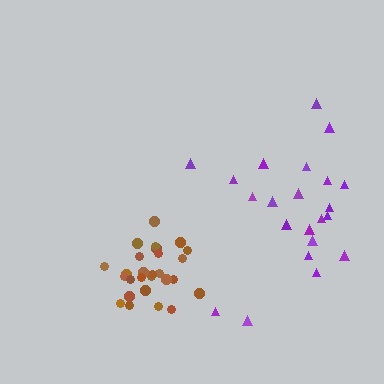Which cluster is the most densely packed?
Brown.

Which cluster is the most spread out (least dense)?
Purple.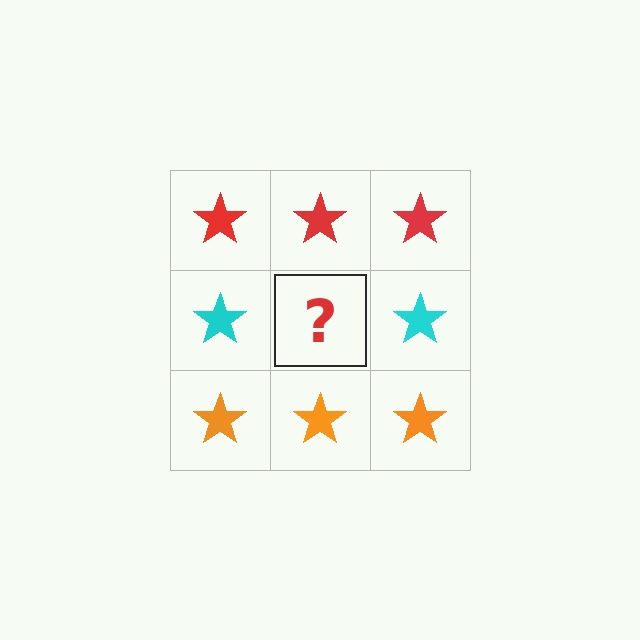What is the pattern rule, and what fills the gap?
The rule is that each row has a consistent color. The gap should be filled with a cyan star.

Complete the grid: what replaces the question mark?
The question mark should be replaced with a cyan star.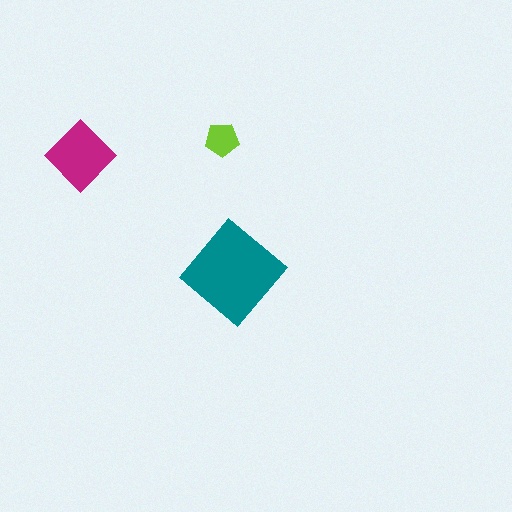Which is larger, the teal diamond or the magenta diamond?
The teal diamond.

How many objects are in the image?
There are 3 objects in the image.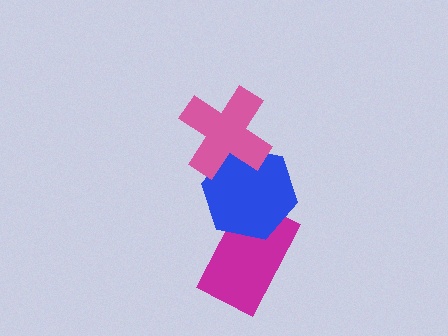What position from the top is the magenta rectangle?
The magenta rectangle is 3rd from the top.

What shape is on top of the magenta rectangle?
The blue hexagon is on top of the magenta rectangle.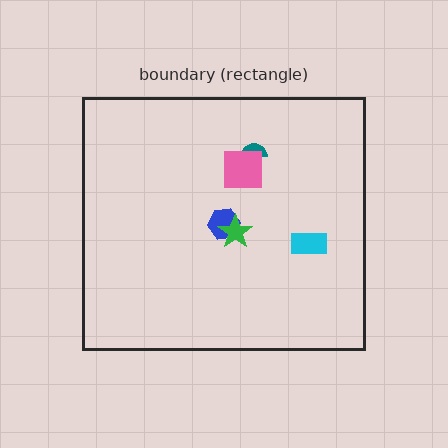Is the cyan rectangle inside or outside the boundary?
Inside.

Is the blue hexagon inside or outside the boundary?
Inside.